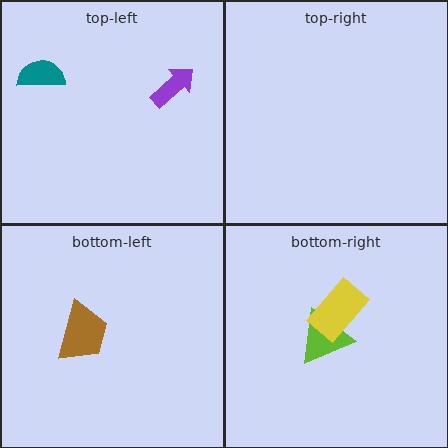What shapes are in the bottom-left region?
The brown trapezoid.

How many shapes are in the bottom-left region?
1.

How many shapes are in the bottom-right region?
2.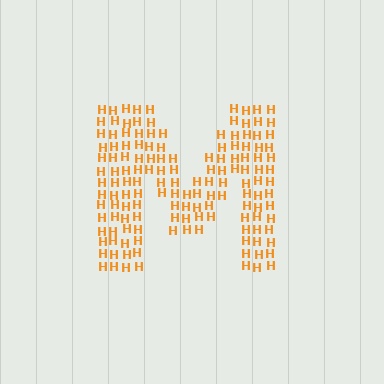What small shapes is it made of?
It is made of small letter H's.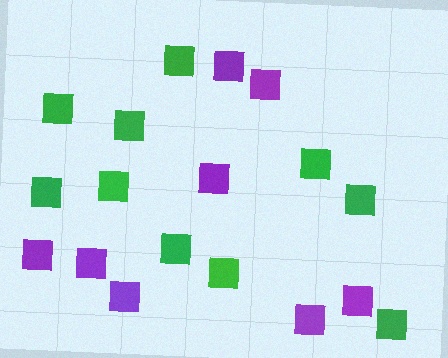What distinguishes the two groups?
There are 2 groups: one group of purple squares (8) and one group of green squares (10).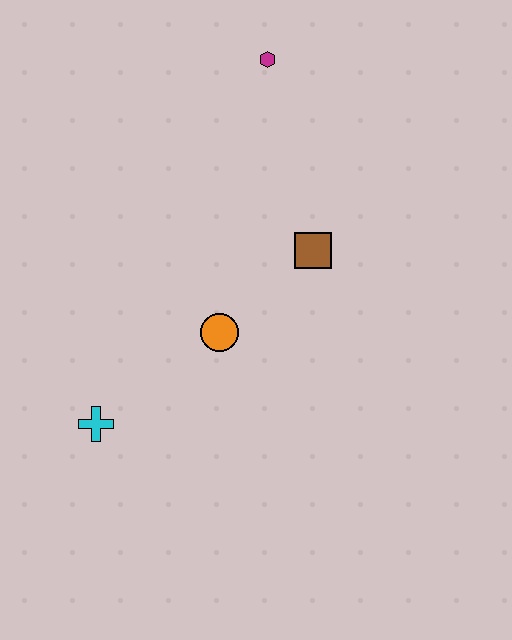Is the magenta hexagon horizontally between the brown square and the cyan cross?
Yes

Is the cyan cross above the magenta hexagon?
No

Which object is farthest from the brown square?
The cyan cross is farthest from the brown square.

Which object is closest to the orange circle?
The brown square is closest to the orange circle.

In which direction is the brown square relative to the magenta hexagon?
The brown square is below the magenta hexagon.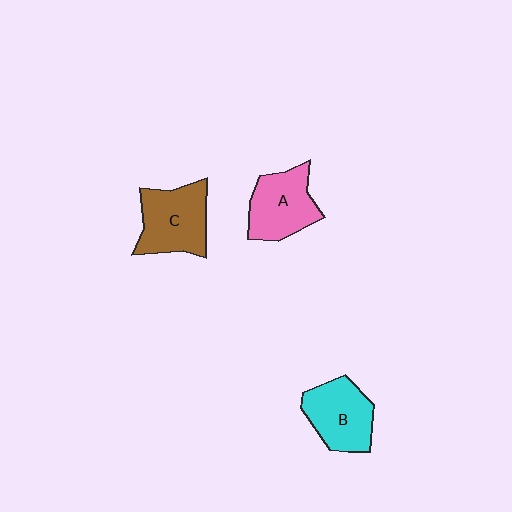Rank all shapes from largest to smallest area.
From largest to smallest: C (brown), B (cyan), A (pink).